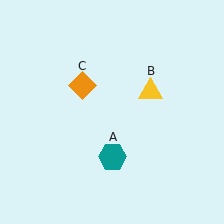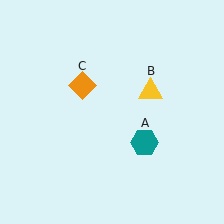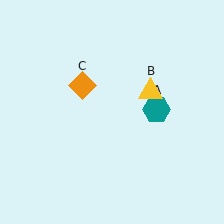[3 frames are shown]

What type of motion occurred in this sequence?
The teal hexagon (object A) rotated counterclockwise around the center of the scene.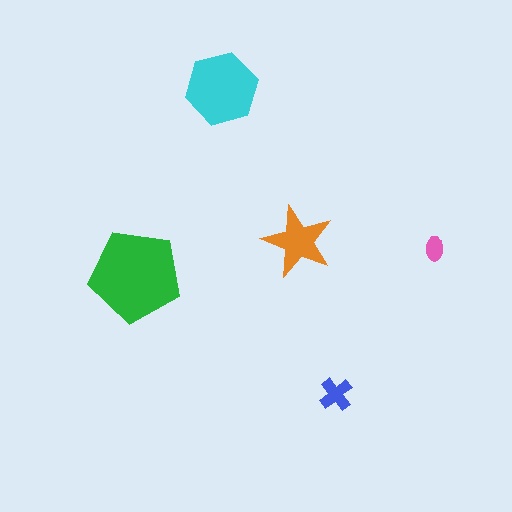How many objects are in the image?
There are 5 objects in the image.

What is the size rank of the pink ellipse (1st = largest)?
5th.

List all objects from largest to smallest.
The green pentagon, the cyan hexagon, the orange star, the blue cross, the pink ellipse.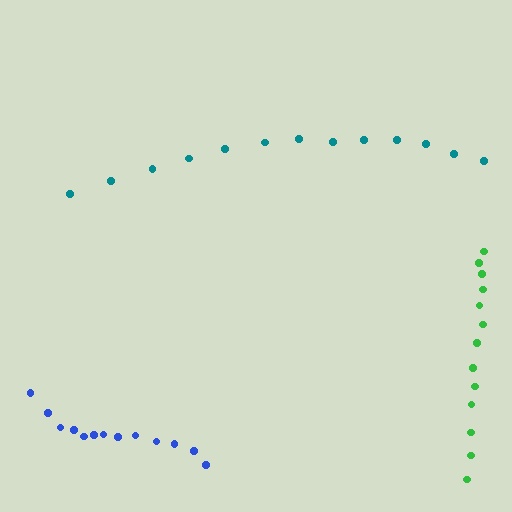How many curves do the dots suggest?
There are 3 distinct paths.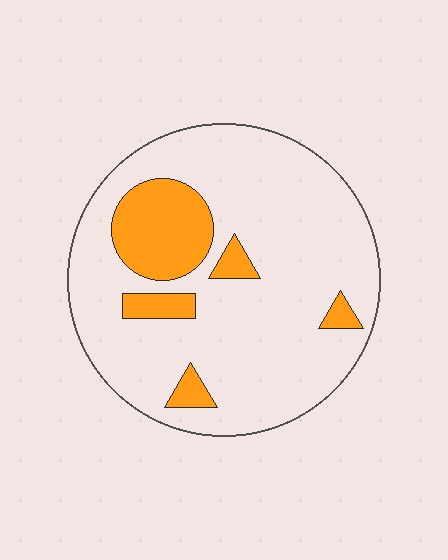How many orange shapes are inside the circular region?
5.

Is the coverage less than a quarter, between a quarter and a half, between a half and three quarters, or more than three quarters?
Less than a quarter.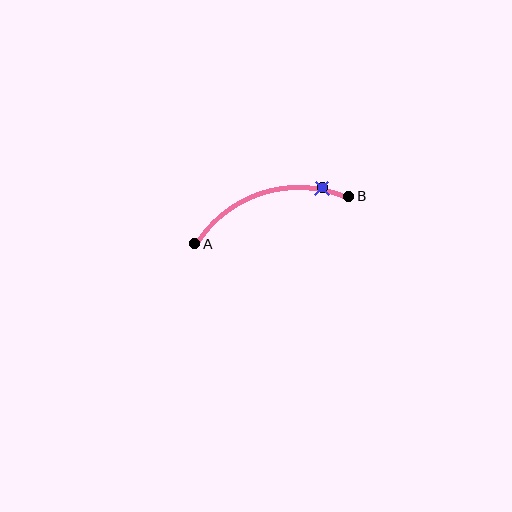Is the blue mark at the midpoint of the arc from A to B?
No. The blue mark lies on the arc but is closer to endpoint B. The arc midpoint would be at the point on the curve equidistant along the arc from both A and B.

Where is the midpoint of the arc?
The arc midpoint is the point on the curve farthest from the straight line joining A and B. It sits above that line.